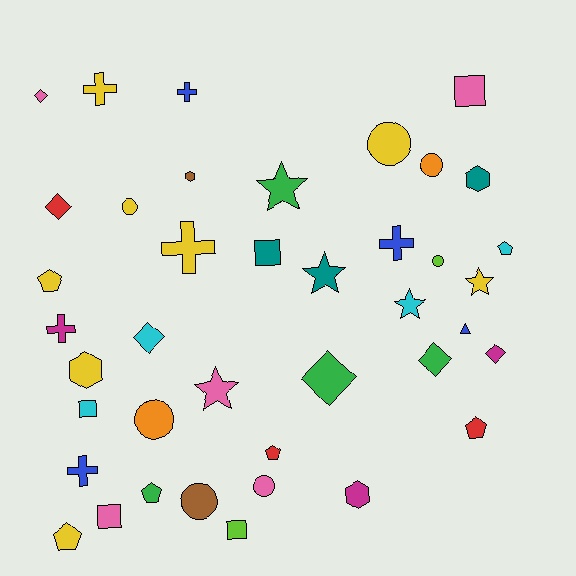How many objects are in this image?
There are 40 objects.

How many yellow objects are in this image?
There are 8 yellow objects.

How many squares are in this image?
There are 5 squares.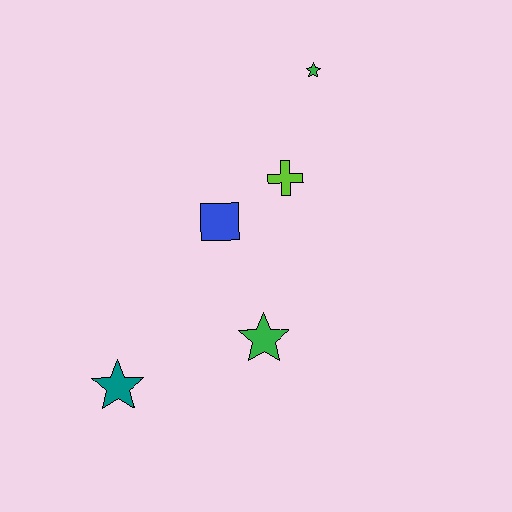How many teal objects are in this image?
There is 1 teal object.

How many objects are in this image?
There are 5 objects.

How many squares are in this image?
There is 1 square.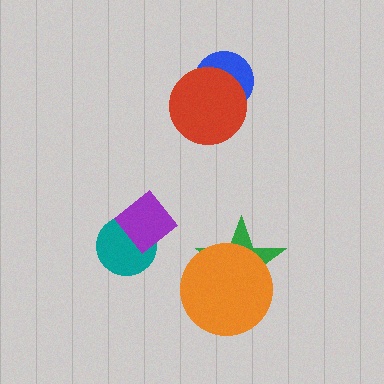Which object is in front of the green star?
The orange circle is in front of the green star.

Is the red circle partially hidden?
No, no other shape covers it.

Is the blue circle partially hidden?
Yes, it is partially covered by another shape.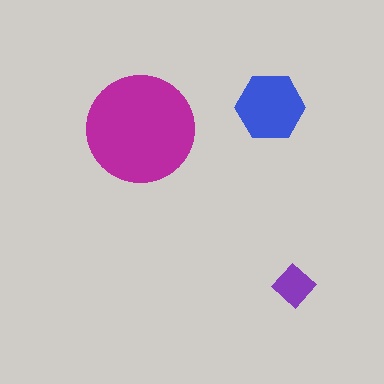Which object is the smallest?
The purple diamond.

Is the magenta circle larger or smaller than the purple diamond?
Larger.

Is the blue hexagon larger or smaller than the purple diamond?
Larger.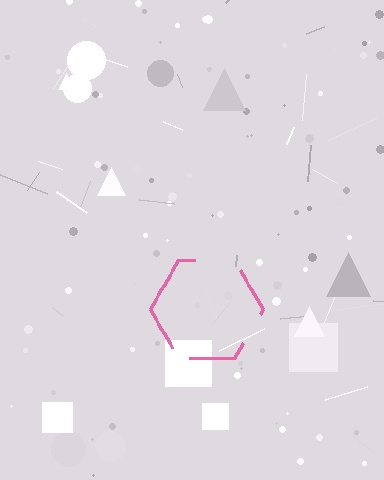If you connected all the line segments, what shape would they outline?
They would outline a hexagon.